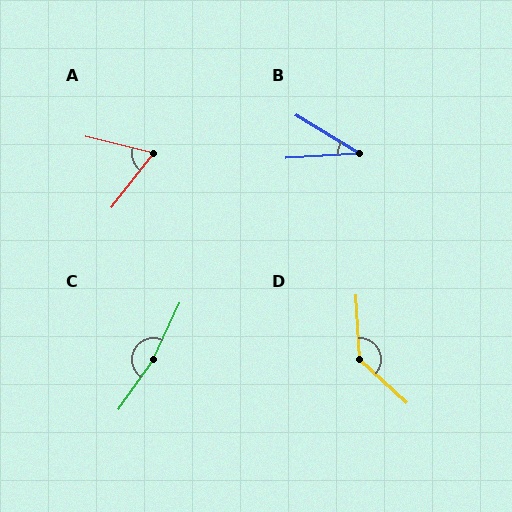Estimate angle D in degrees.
Approximately 135 degrees.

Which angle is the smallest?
B, at approximately 35 degrees.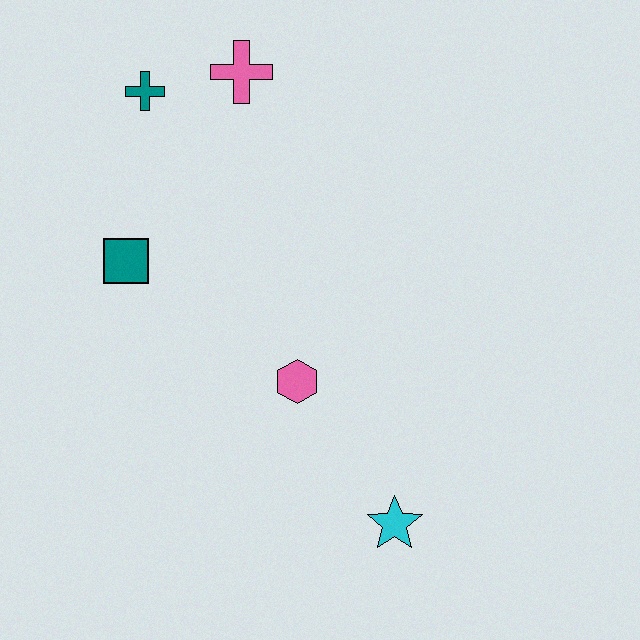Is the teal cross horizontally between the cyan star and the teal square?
Yes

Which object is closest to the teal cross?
The pink cross is closest to the teal cross.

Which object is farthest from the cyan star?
The teal cross is farthest from the cyan star.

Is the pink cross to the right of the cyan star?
No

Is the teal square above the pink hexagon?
Yes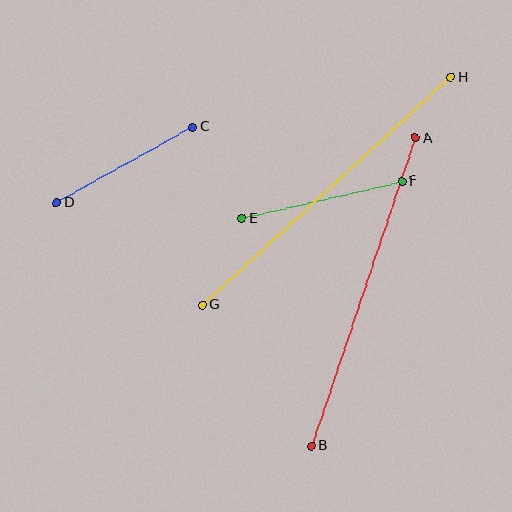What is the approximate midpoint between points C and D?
The midpoint is at approximately (125, 165) pixels.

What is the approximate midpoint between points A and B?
The midpoint is at approximately (364, 292) pixels.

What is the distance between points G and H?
The distance is approximately 336 pixels.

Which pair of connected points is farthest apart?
Points G and H are farthest apart.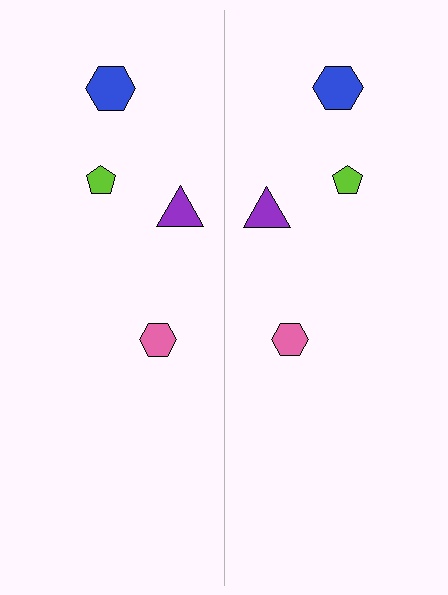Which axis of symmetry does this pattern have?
The pattern has a vertical axis of symmetry running through the center of the image.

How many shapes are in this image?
There are 8 shapes in this image.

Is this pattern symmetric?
Yes, this pattern has bilateral (reflection) symmetry.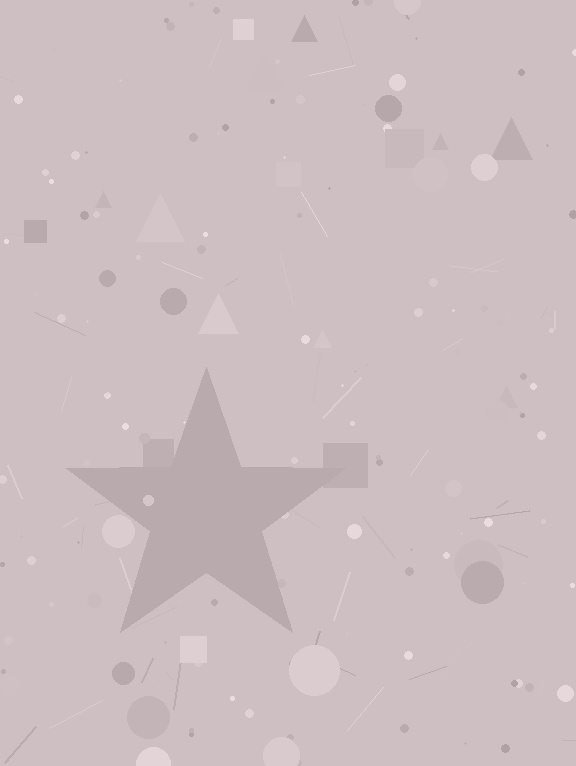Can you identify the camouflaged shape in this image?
The camouflaged shape is a star.